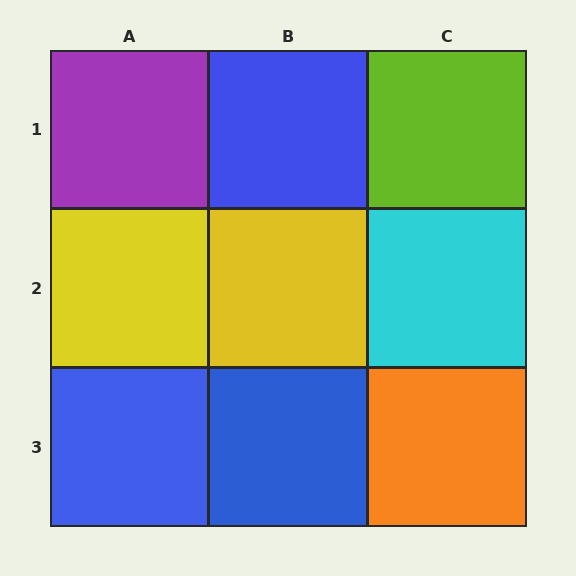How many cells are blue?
3 cells are blue.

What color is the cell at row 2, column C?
Cyan.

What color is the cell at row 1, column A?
Purple.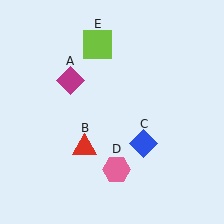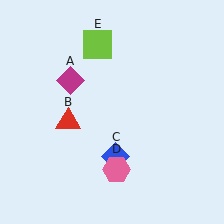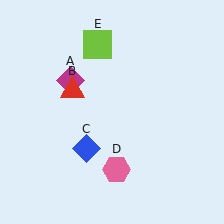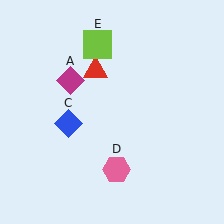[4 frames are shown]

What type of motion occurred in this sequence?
The red triangle (object B), blue diamond (object C) rotated clockwise around the center of the scene.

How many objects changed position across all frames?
2 objects changed position: red triangle (object B), blue diamond (object C).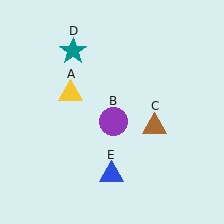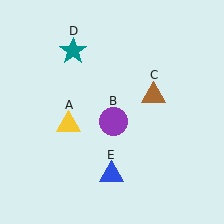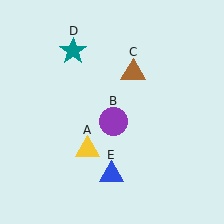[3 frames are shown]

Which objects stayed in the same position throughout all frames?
Purple circle (object B) and teal star (object D) and blue triangle (object E) remained stationary.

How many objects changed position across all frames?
2 objects changed position: yellow triangle (object A), brown triangle (object C).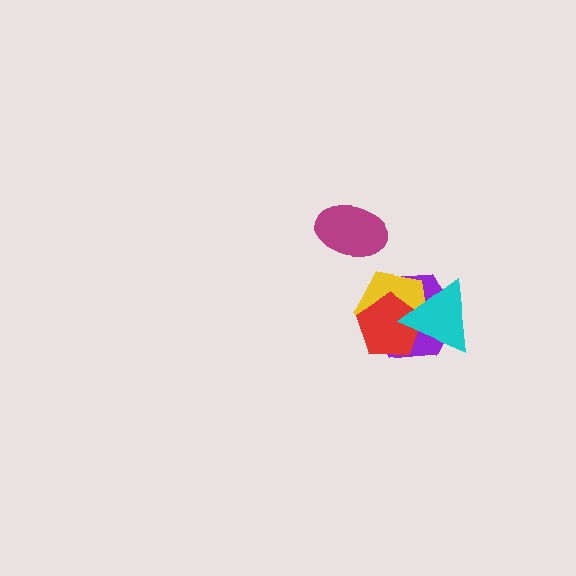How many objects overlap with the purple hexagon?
3 objects overlap with the purple hexagon.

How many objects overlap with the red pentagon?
3 objects overlap with the red pentagon.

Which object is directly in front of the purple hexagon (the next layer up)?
The yellow pentagon is directly in front of the purple hexagon.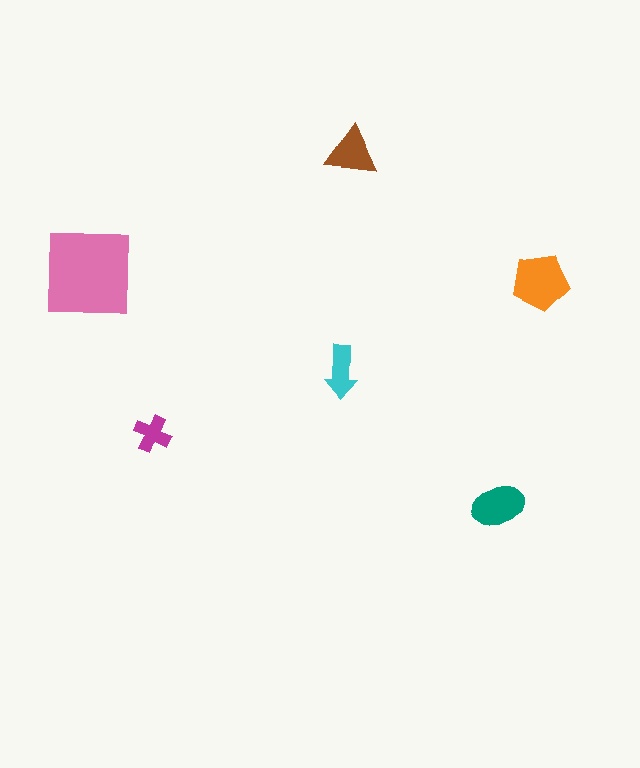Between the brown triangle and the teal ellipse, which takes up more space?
The teal ellipse.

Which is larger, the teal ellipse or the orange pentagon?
The orange pentagon.